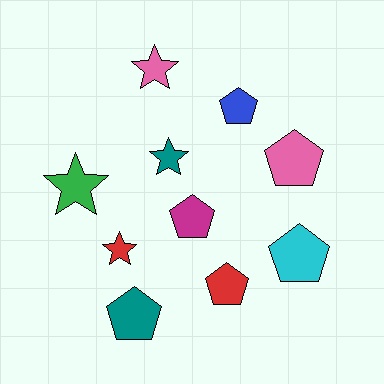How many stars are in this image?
There are 4 stars.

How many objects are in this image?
There are 10 objects.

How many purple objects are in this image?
There are no purple objects.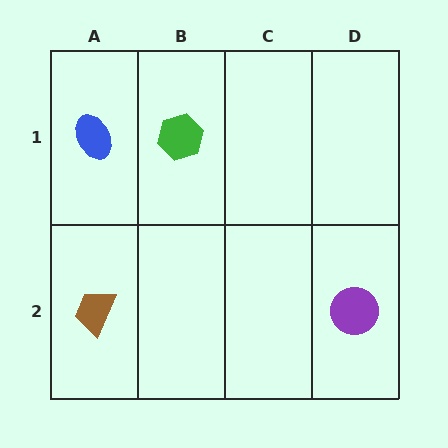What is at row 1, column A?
A blue ellipse.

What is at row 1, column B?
A green hexagon.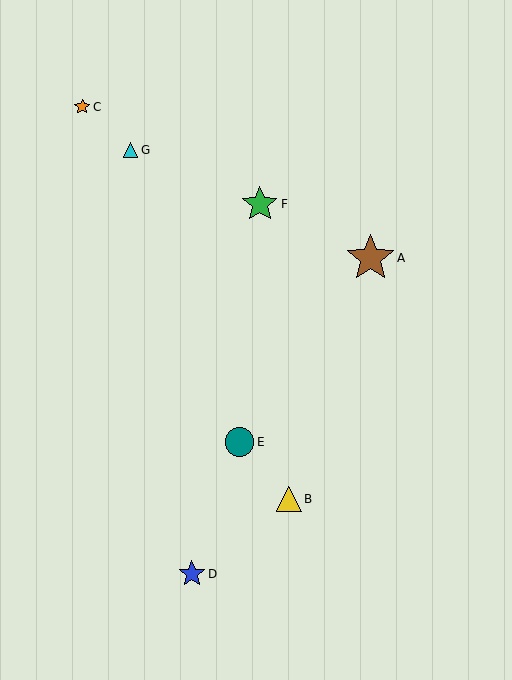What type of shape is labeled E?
Shape E is a teal circle.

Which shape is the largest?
The brown star (labeled A) is the largest.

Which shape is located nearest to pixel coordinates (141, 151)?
The cyan triangle (labeled G) at (131, 150) is nearest to that location.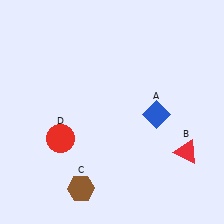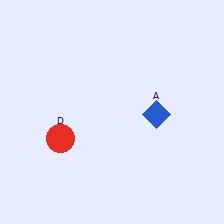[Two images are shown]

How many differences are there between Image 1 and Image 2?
There are 2 differences between the two images.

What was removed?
The red triangle (B), the brown hexagon (C) were removed in Image 2.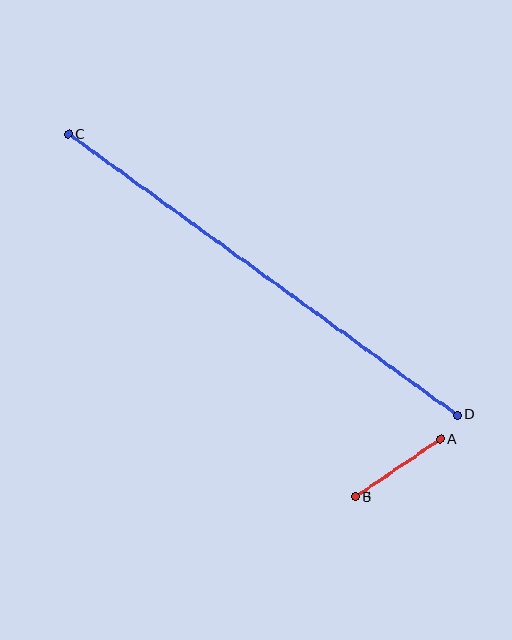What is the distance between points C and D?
The distance is approximately 480 pixels.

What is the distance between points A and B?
The distance is approximately 103 pixels.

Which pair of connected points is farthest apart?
Points C and D are farthest apart.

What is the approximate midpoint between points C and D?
The midpoint is at approximately (263, 275) pixels.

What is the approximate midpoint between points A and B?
The midpoint is at approximately (398, 468) pixels.